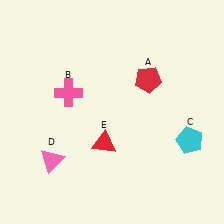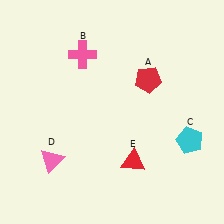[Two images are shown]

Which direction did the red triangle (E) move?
The red triangle (E) moved right.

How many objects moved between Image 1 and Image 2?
2 objects moved between the two images.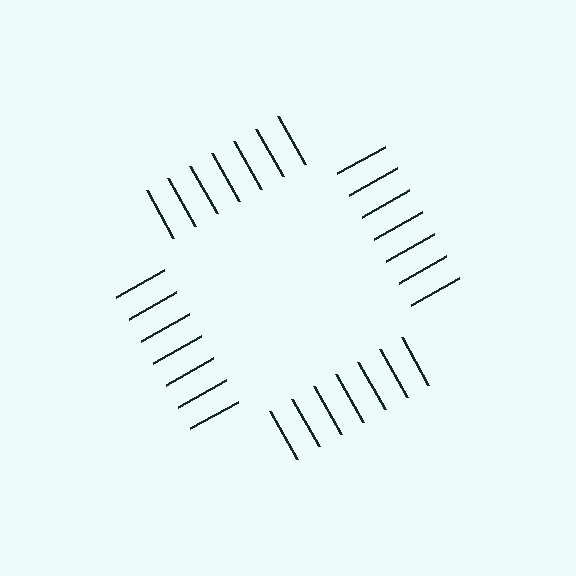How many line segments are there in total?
28 — 7 along each of the 4 edges.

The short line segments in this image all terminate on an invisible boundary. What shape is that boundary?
An illusory square — the line segments terminate on its edges but no continuous stroke is drawn.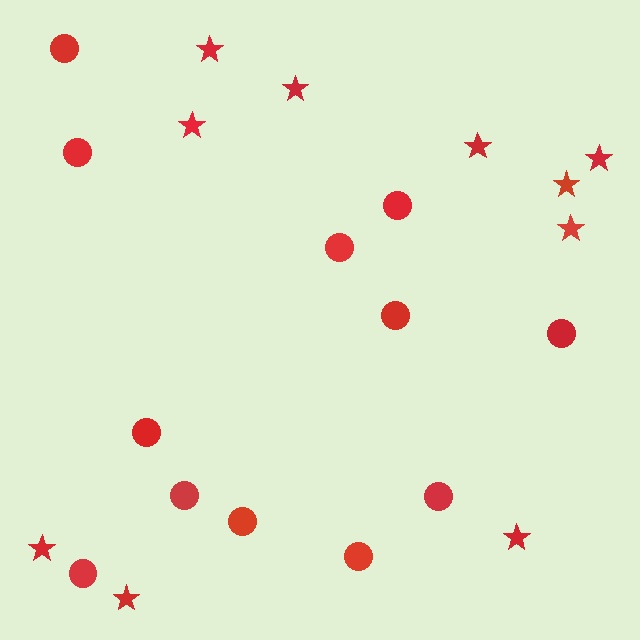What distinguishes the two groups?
There are 2 groups: one group of stars (10) and one group of circles (12).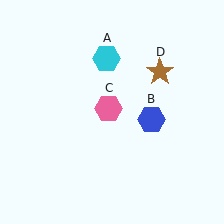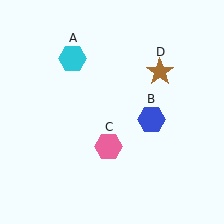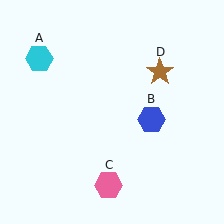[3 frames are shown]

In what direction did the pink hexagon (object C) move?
The pink hexagon (object C) moved down.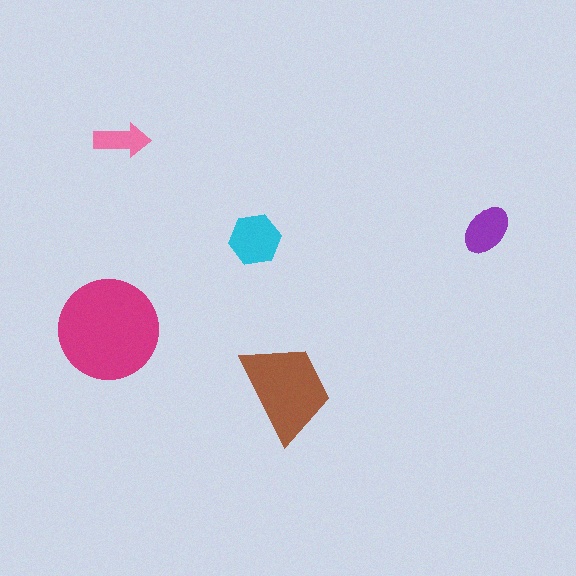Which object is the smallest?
The pink arrow.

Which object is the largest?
The magenta circle.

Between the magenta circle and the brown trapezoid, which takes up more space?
The magenta circle.